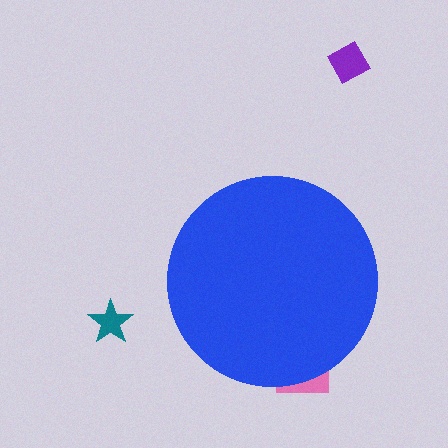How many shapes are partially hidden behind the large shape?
1 shape is partially hidden.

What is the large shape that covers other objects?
A blue circle.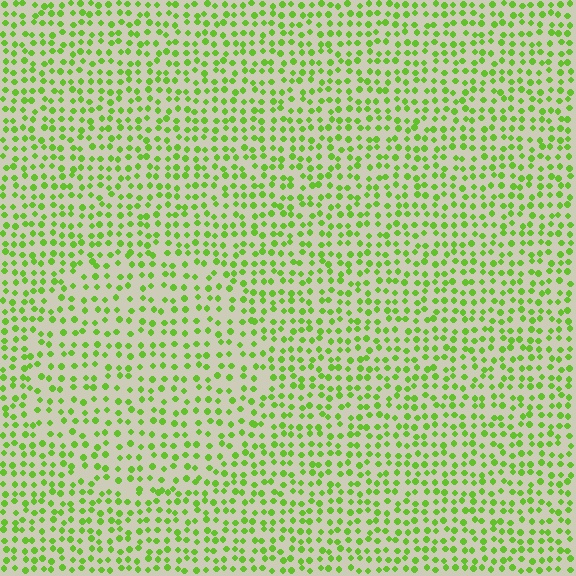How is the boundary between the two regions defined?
The boundary is defined by a change in element density (approximately 1.4x ratio). All elements are the same color, size, and shape.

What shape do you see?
I see a circle.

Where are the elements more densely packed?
The elements are more densely packed outside the circle boundary.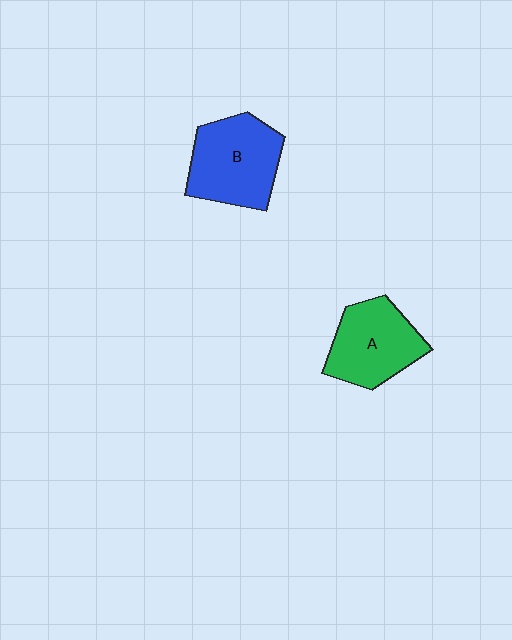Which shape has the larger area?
Shape B (blue).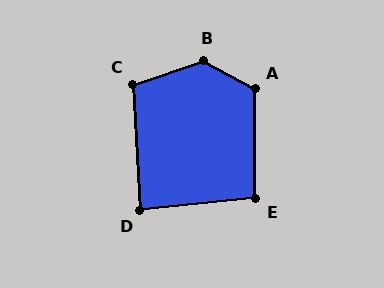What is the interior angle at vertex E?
Approximately 95 degrees (obtuse).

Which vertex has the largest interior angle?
B, at approximately 133 degrees.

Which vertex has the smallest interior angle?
D, at approximately 88 degrees.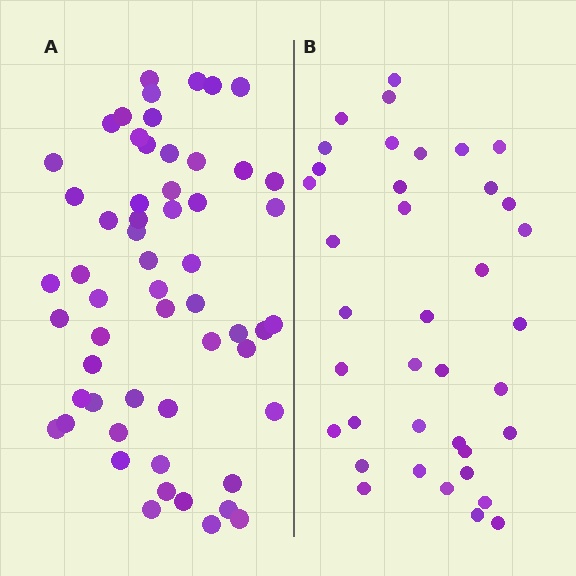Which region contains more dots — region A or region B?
Region A (the left region) has more dots.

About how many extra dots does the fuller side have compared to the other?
Region A has approximately 20 more dots than region B.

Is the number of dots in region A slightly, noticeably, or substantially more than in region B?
Region A has substantially more. The ratio is roughly 1.5 to 1.